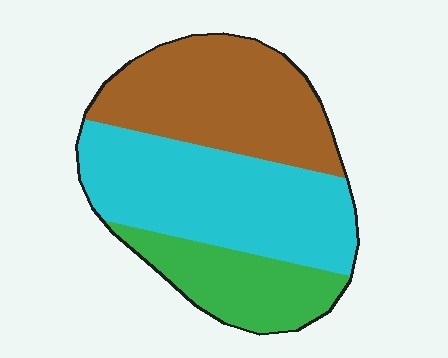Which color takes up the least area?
Green, at roughly 20%.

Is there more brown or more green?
Brown.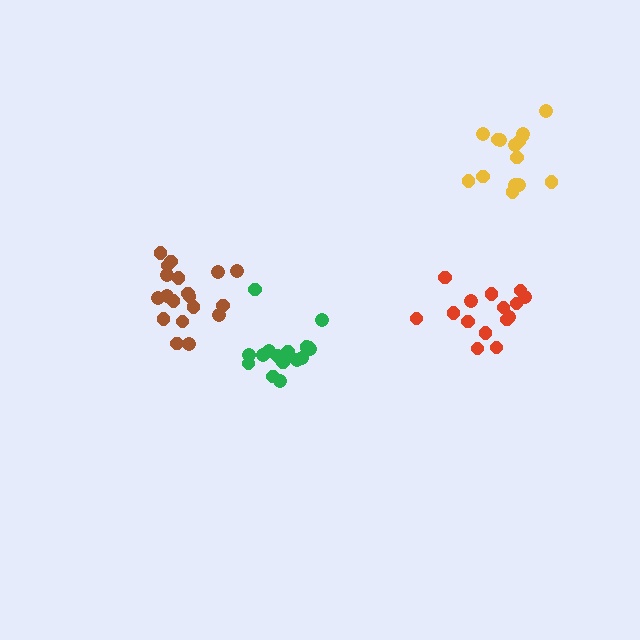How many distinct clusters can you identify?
There are 4 distinct clusters.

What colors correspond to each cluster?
The clusters are colored: green, red, brown, yellow.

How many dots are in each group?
Group 1: 17 dots, Group 2: 15 dots, Group 3: 19 dots, Group 4: 15 dots (66 total).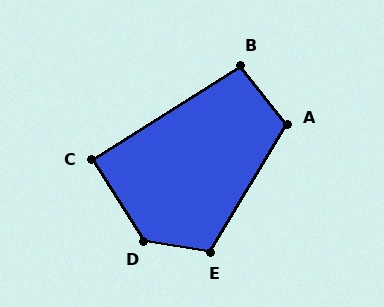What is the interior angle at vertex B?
Approximately 97 degrees (obtuse).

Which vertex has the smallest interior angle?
C, at approximately 90 degrees.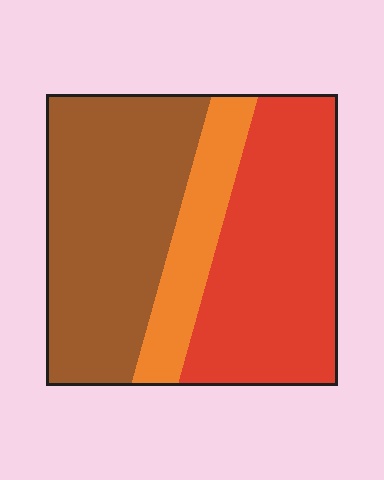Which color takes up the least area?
Orange, at roughly 15%.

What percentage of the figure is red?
Red takes up between a third and a half of the figure.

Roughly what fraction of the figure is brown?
Brown takes up about two fifths (2/5) of the figure.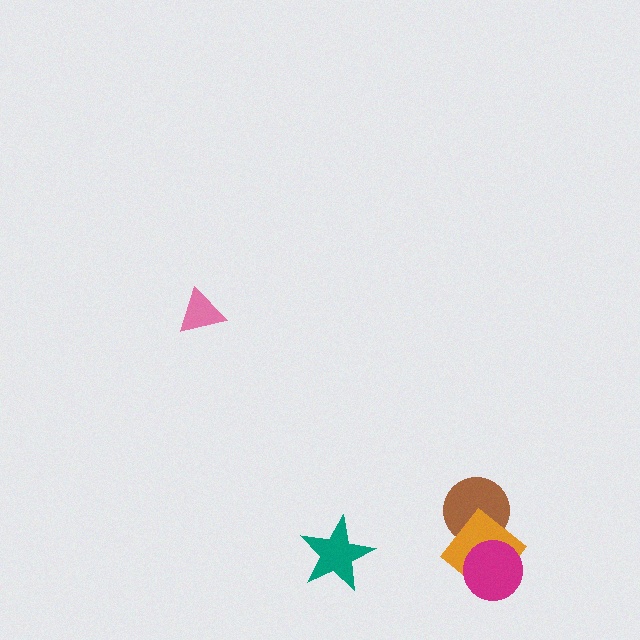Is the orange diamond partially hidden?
Yes, it is partially covered by another shape.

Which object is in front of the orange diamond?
The magenta circle is in front of the orange diamond.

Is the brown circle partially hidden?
Yes, it is partially covered by another shape.